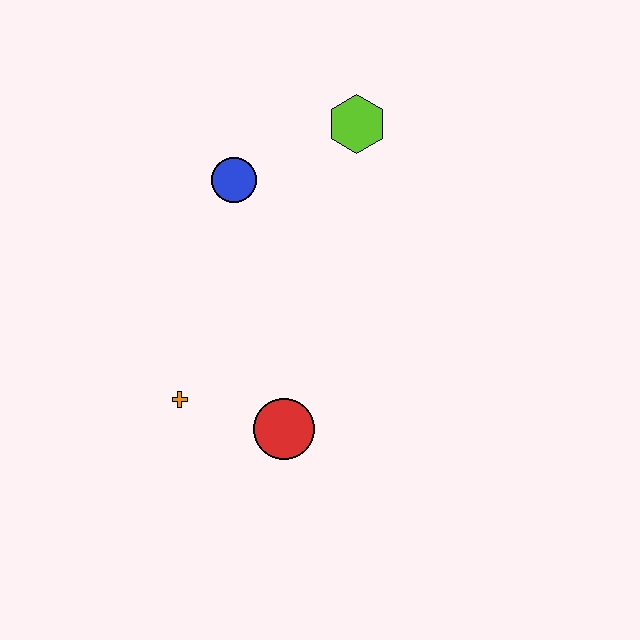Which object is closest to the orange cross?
The red circle is closest to the orange cross.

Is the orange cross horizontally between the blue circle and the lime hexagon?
No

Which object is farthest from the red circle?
The lime hexagon is farthest from the red circle.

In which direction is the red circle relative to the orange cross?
The red circle is to the right of the orange cross.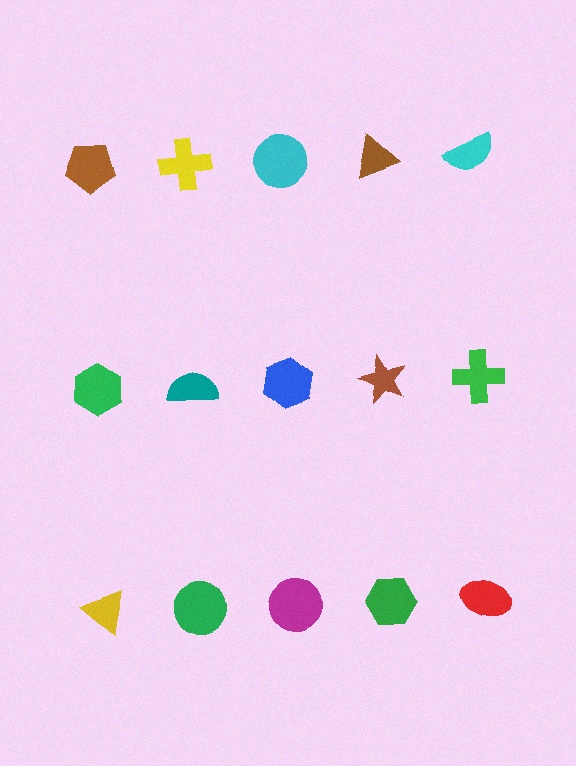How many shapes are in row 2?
5 shapes.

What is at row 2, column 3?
A blue hexagon.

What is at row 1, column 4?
A brown triangle.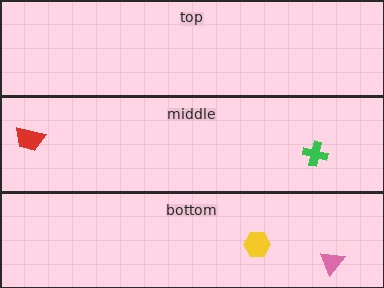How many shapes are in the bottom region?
2.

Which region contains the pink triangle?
The bottom region.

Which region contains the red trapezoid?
The middle region.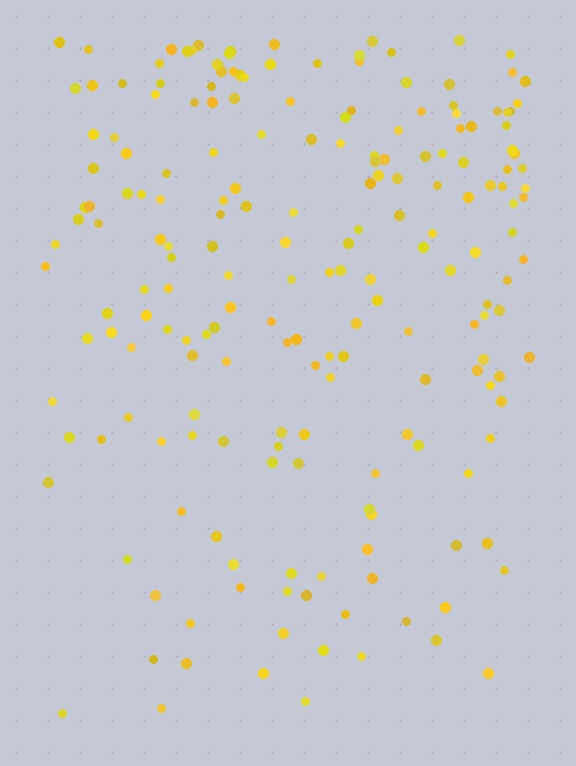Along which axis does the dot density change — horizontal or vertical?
Vertical.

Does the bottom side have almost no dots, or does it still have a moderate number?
Still a moderate number, just noticeably fewer than the top.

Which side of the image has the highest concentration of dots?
The top.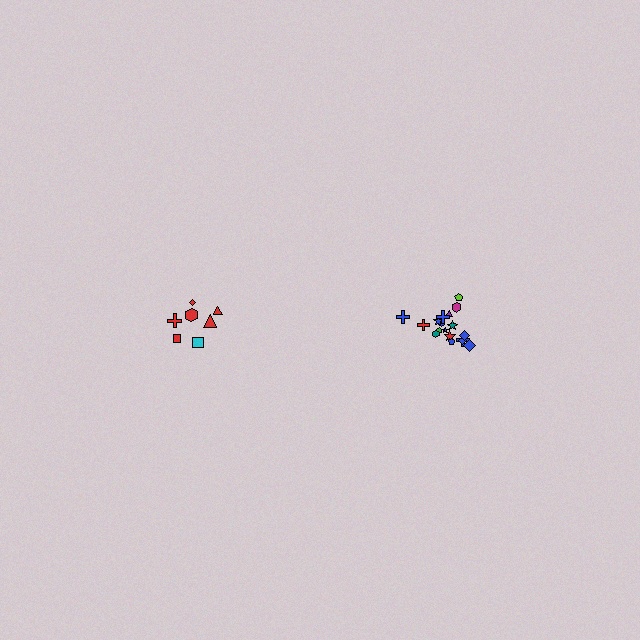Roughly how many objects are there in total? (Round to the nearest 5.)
Roughly 25 objects in total.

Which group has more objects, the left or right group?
The right group.